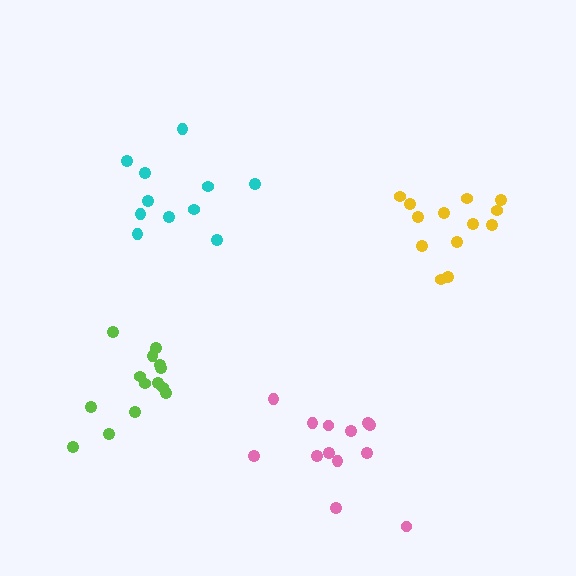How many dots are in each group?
Group 1: 13 dots, Group 2: 13 dots, Group 3: 11 dots, Group 4: 14 dots (51 total).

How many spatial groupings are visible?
There are 4 spatial groupings.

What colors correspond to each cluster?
The clusters are colored: yellow, pink, cyan, lime.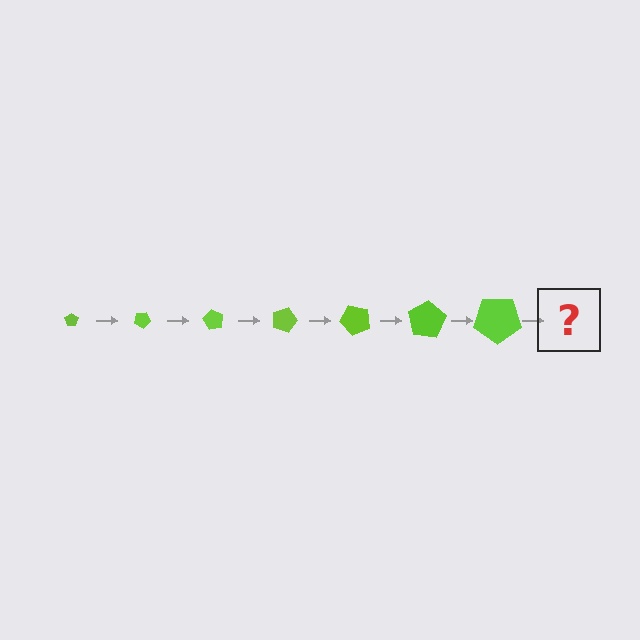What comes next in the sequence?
The next element should be a pentagon, larger than the previous one and rotated 210 degrees from the start.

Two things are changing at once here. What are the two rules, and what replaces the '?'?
The two rules are that the pentagon grows larger each step and it rotates 30 degrees each step. The '?' should be a pentagon, larger than the previous one and rotated 210 degrees from the start.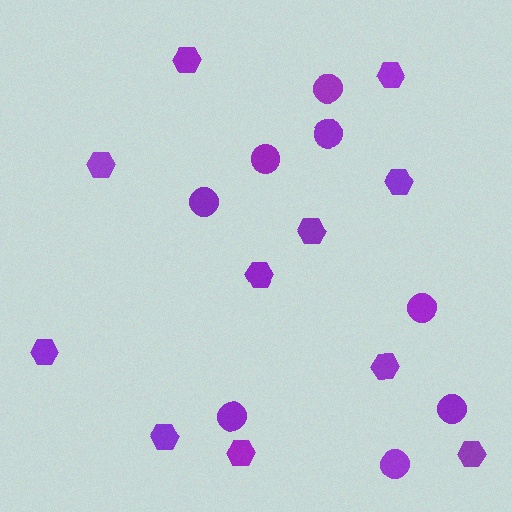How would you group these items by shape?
There are 2 groups: one group of hexagons (11) and one group of circles (8).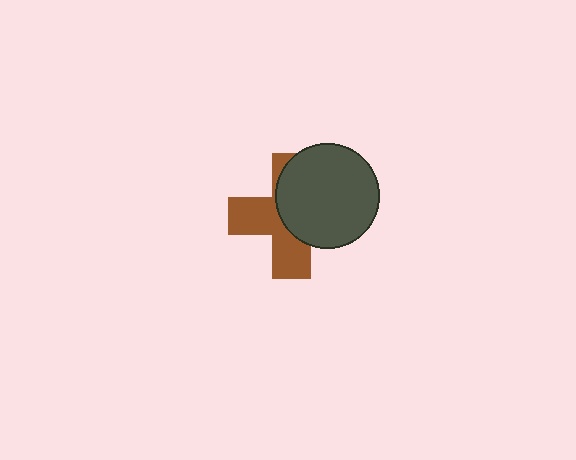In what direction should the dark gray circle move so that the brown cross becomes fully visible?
The dark gray circle should move right. That is the shortest direction to clear the overlap and leave the brown cross fully visible.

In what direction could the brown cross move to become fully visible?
The brown cross could move left. That would shift it out from behind the dark gray circle entirely.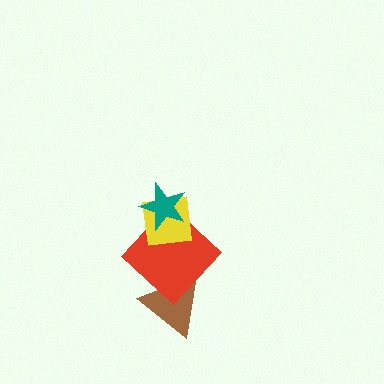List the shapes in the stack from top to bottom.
From top to bottom: the teal star, the yellow square, the red diamond, the brown triangle.